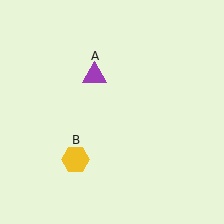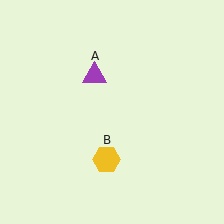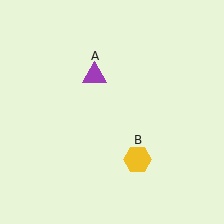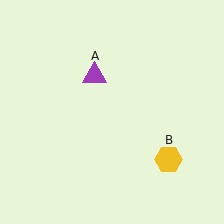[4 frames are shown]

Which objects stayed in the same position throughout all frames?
Purple triangle (object A) remained stationary.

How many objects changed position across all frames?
1 object changed position: yellow hexagon (object B).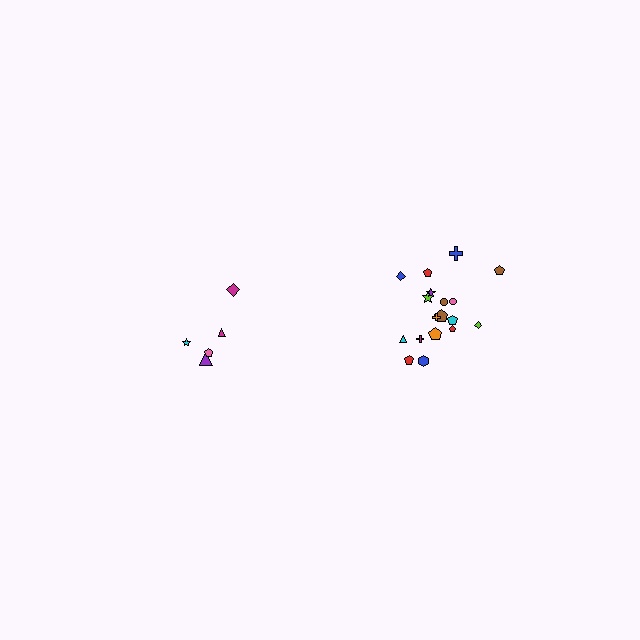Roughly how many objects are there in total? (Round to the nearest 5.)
Roughly 25 objects in total.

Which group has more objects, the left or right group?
The right group.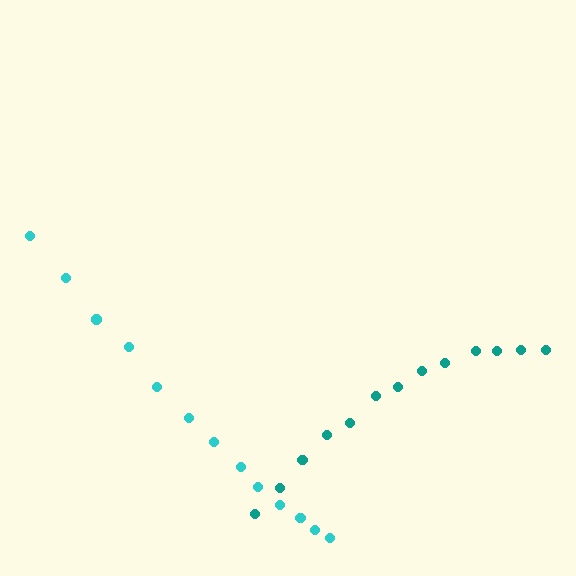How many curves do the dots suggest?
There are 2 distinct paths.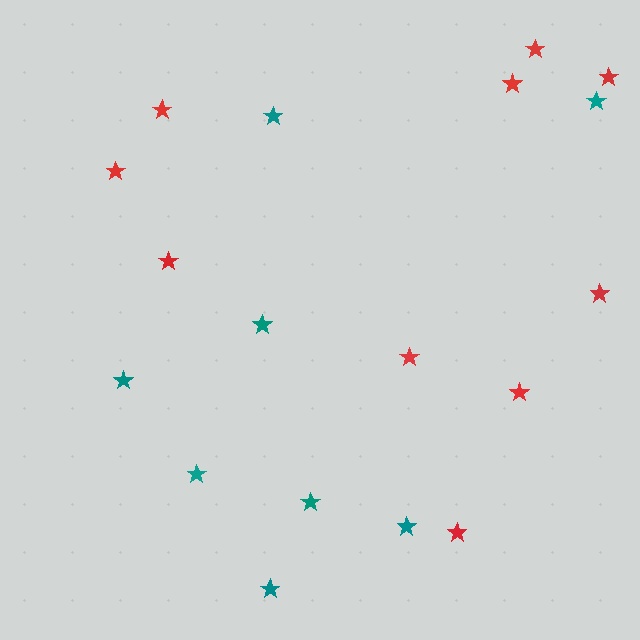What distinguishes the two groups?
There are 2 groups: one group of teal stars (8) and one group of red stars (10).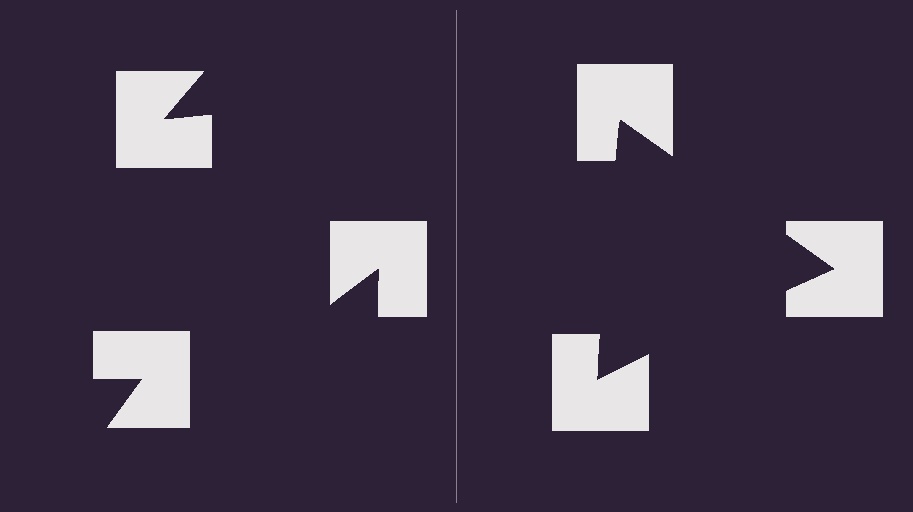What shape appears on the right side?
An illusory triangle.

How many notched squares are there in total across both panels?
6 — 3 on each side.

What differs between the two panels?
The notched squares are positioned identically on both sides; only the wedge orientations differ. On the right they align to a triangle; on the left they are misaligned.